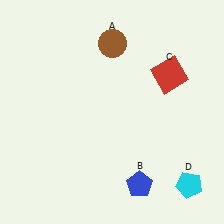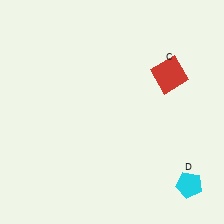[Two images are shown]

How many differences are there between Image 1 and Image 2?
There are 2 differences between the two images.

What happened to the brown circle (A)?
The brown circle (A) was removed in Image 2. It was in the top-right area of Image 1.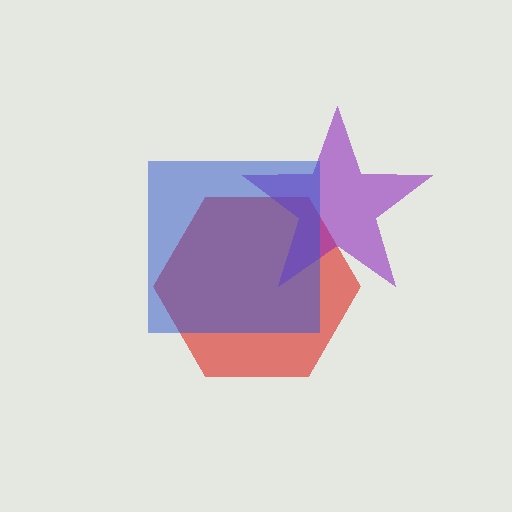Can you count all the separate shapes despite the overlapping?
Yes, there are 3 separate shapes.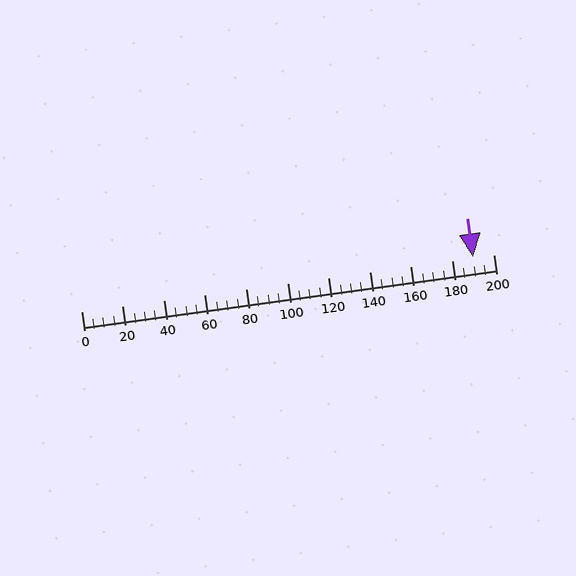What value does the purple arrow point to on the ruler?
The purple arrow points to approximately 190.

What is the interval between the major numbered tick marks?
The major tick marks are spaced 20 units apart.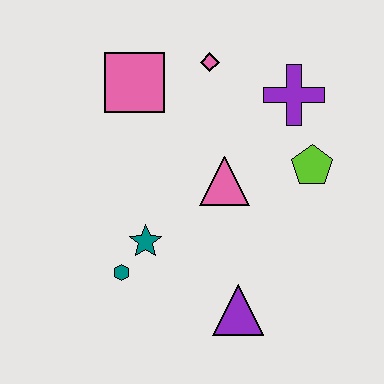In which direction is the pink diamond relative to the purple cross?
The pink diamond is to the left of the purple cross.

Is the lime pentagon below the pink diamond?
Yes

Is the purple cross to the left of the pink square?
No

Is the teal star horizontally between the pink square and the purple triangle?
Yes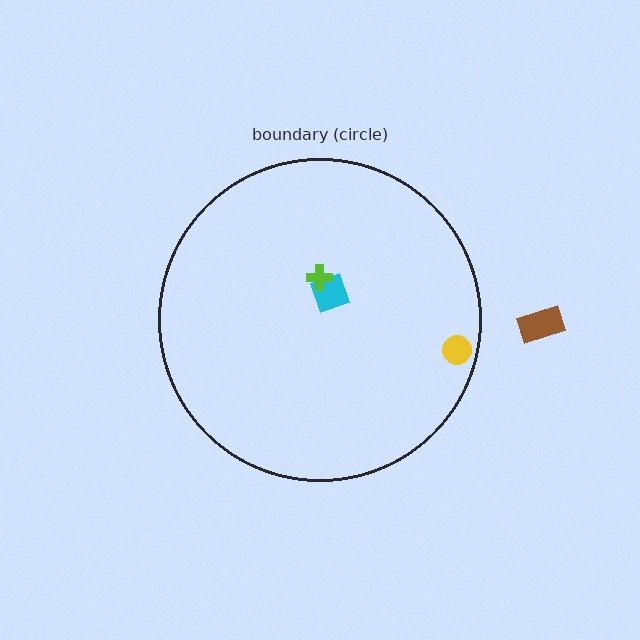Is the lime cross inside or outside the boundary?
Inside.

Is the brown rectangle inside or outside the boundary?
Outside.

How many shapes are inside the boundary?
3 inside, 1 outside.